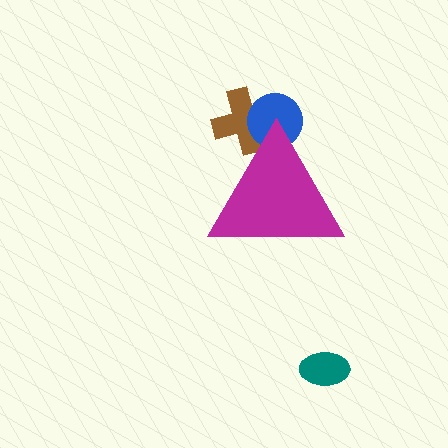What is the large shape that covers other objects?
A magenta triangle.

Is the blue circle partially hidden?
Yes, the blue circle is partially hidden behind the magenta triangle.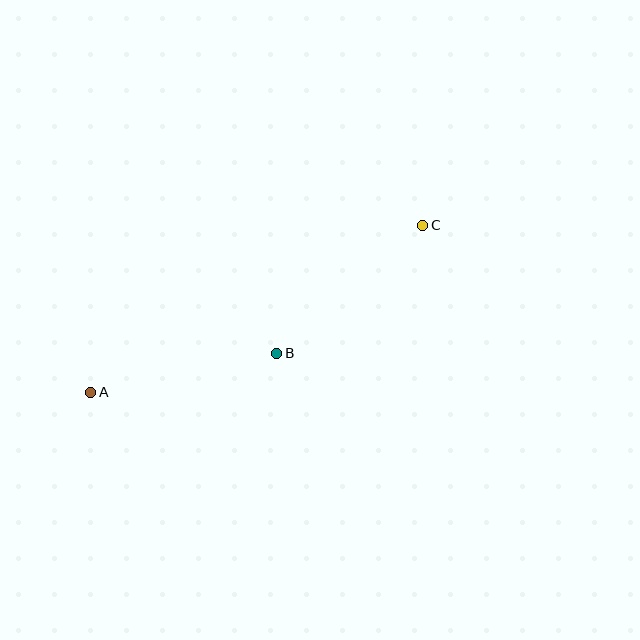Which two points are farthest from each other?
Points A and C are farthest from each other.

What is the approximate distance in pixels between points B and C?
The distance between B and C is approximately 194 pixels.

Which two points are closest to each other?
Points A and B are closest to each other.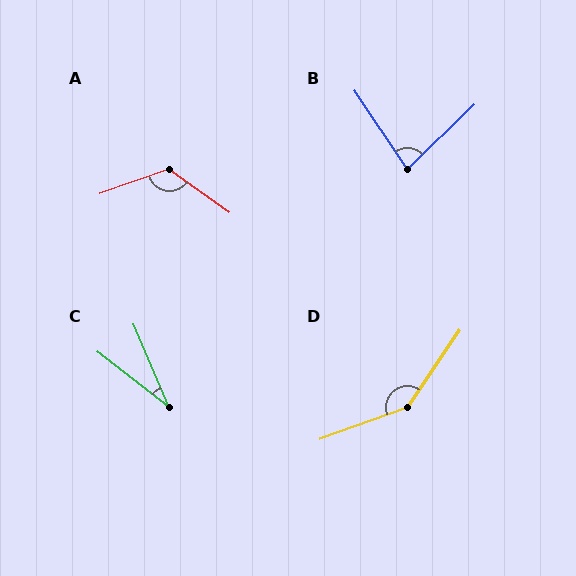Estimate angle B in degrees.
Approximately 80 degrees.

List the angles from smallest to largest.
C (30°), B (80°), A (125°), D (144°).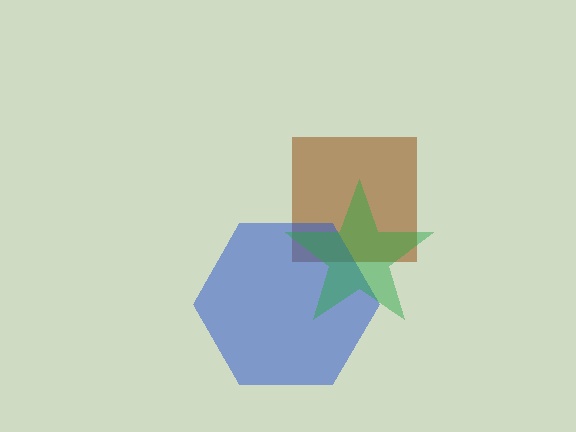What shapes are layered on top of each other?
The layered shapes are: a brown square, a blue hexagon, a green star.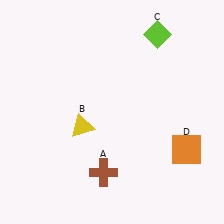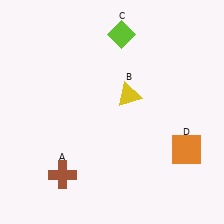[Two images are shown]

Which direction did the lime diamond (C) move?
The lime diamond (C) moved left.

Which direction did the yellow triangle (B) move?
The yellow triangle (B) moved right.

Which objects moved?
The objects that moved are: the brown cross (A), the yellow triangle (B), the lime diamond (C).